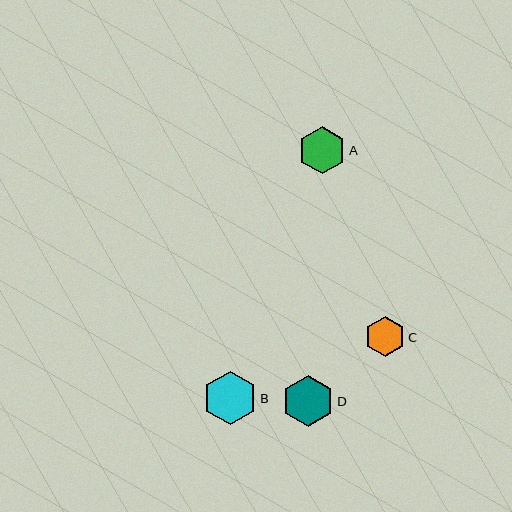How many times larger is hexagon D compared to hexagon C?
Hexagon D is approximately 1.3 times the size of hexagon C.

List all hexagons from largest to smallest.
From largest to smallest: B, D, A, C.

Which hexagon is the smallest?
Hexagon C is the smallest with a size of approximately 40 pixels.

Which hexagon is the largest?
Hexagon B is the largest with a size of approximately 54 pixels.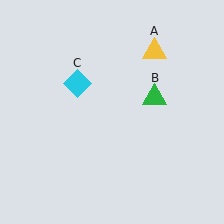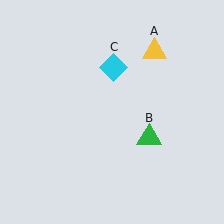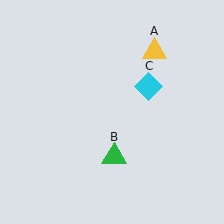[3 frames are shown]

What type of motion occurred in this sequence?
The green triangle (object B), cyan diamond (object C) rotated clockwise around the center of the scene.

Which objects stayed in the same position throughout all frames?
Yellow triangle (object A) remained stationary.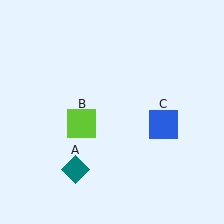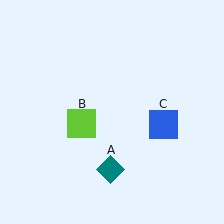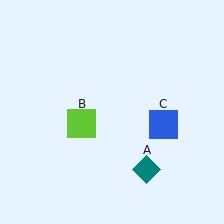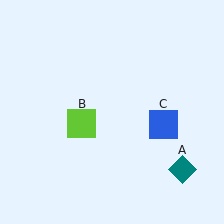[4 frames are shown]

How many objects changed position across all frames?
1 object changed position: teal diamond (object A).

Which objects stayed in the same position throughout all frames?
Lime square (object B) and blue square (object C) remained stationary.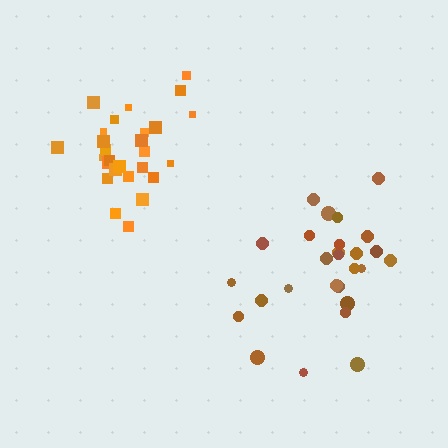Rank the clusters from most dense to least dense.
orange, brown.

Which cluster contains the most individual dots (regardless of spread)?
Brown (27).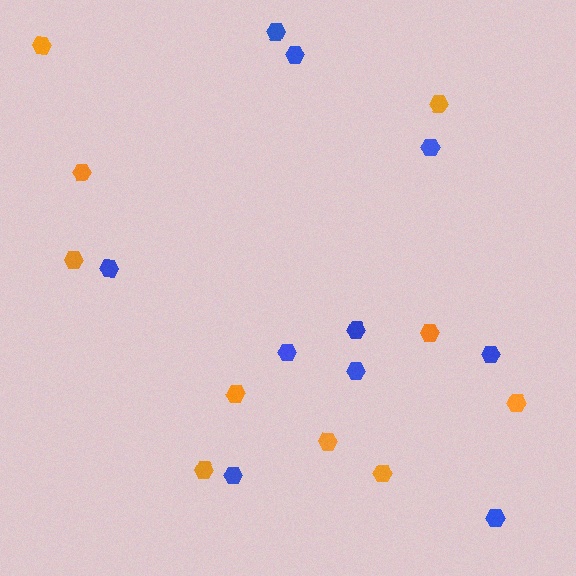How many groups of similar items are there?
There are 2 groups: one group of orange hexagons (10) and one group of blue hexagons (10).